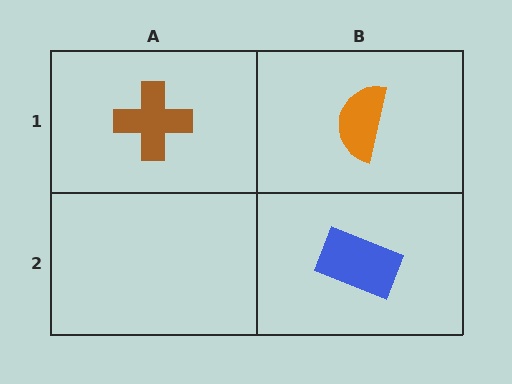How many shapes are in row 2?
1 shape.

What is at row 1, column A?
A brown cross.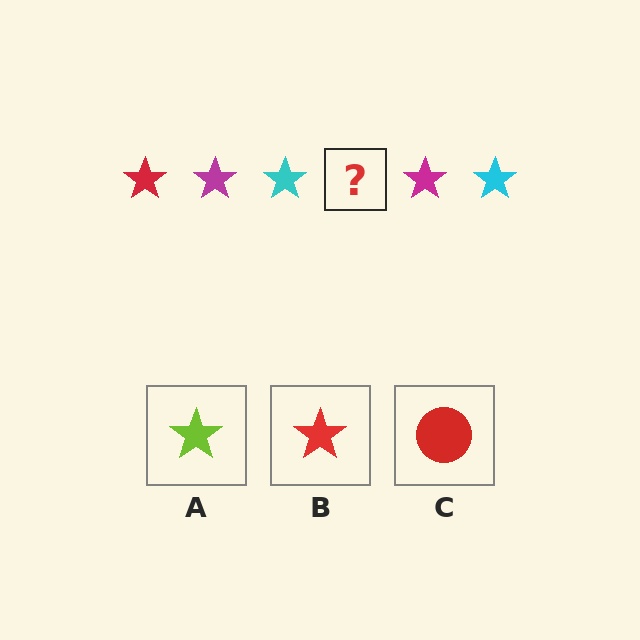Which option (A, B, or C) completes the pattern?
B.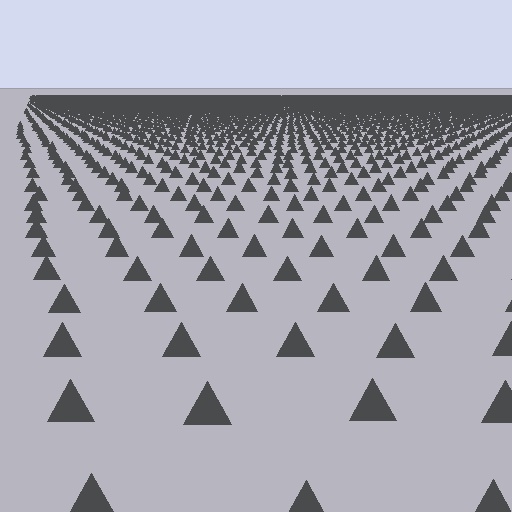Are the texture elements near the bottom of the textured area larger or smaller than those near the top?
Larger. Near the bottom, elements are closer to the viewer and appear at a bigger on-screen size.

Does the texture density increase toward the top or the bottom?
Density increases toward the top.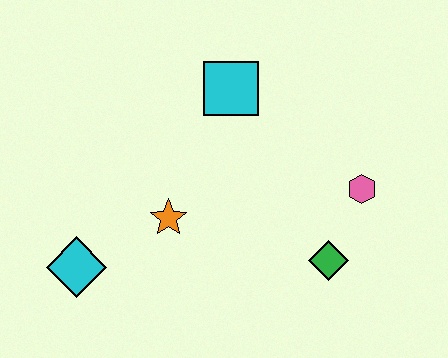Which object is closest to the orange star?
The cyan diamond is closest to the orange star.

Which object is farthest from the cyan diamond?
The pink hexagon is farthest from the cyan diamond.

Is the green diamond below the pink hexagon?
Yes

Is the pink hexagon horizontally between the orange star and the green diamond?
No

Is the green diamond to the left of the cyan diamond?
No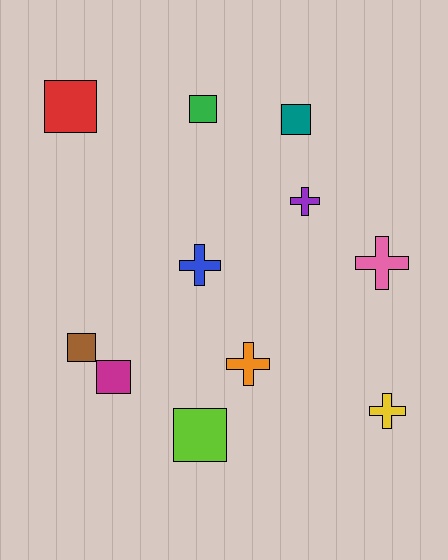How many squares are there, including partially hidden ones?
There are 6 squares.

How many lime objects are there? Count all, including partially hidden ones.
There is 1 lime object.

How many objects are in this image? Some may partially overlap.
There are 11 objects.